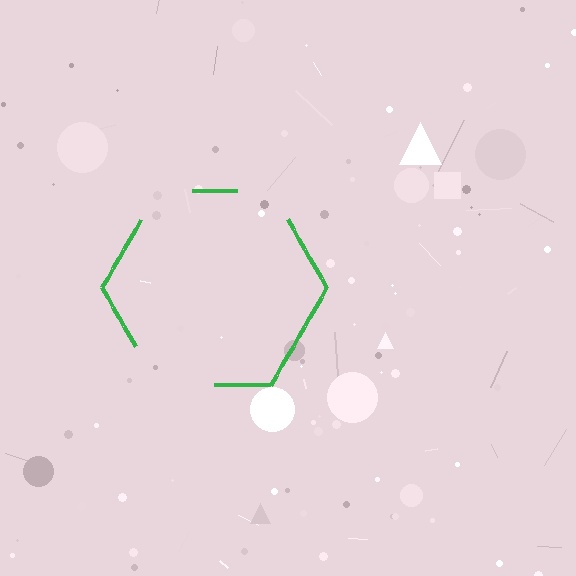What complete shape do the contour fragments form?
The contour fragments form a hexagon.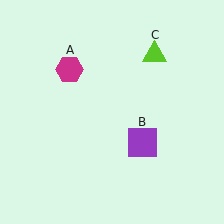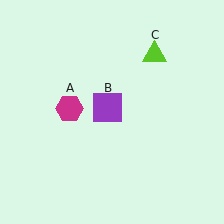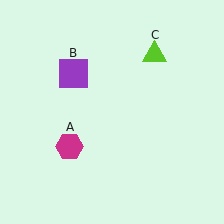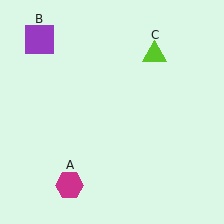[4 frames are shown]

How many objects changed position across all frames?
2 objects changed position: magenta hexagon (object A), purple square (object B).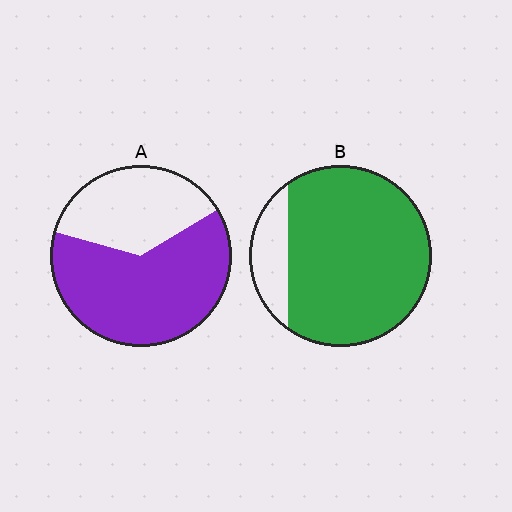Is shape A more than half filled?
Yes.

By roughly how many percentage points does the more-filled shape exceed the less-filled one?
By roughly 20 percentage points (B over A).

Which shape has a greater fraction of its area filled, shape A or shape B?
Shape B.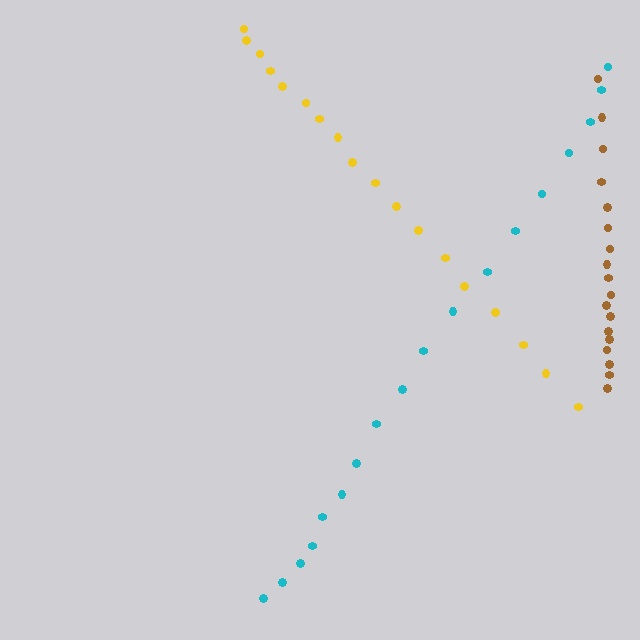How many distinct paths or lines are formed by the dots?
There are 3 distinct paths.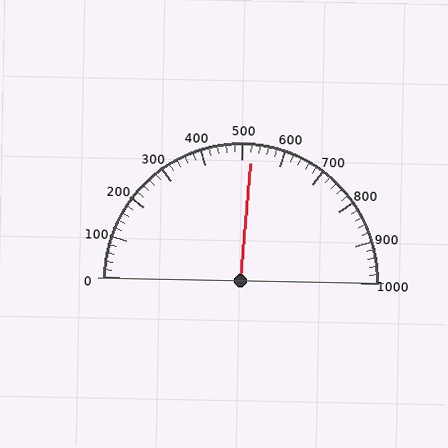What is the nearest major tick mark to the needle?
The nearest major tick mark is 500.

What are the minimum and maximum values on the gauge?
The gauge ranges from 0 to 1000.